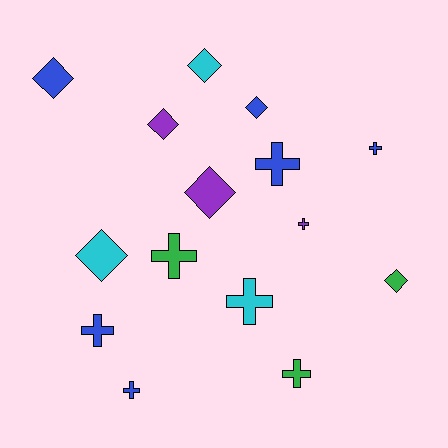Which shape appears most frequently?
Cross, with 8 objects.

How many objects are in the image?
There are 15 objects.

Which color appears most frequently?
Blue, with 6 objects.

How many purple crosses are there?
There is 1 purple cross.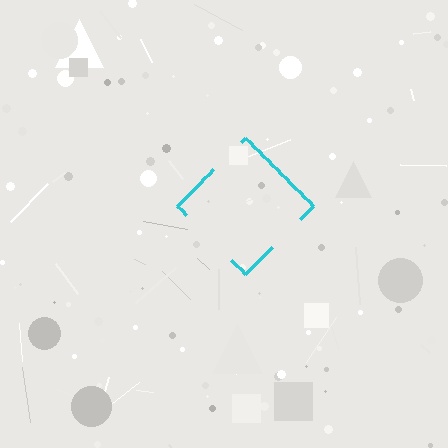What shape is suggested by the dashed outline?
The dashed outline suggests a diamond.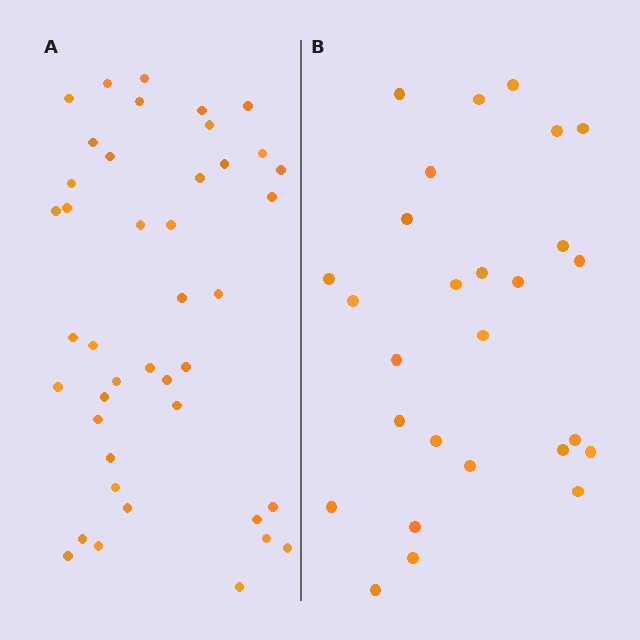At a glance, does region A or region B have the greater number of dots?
Region A (the left region) has more dots.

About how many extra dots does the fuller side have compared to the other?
Region A has approximately 15 more dots than region B.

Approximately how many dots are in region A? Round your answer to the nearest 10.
About 40 dots. (The exact count is 42, which rounds to 40.)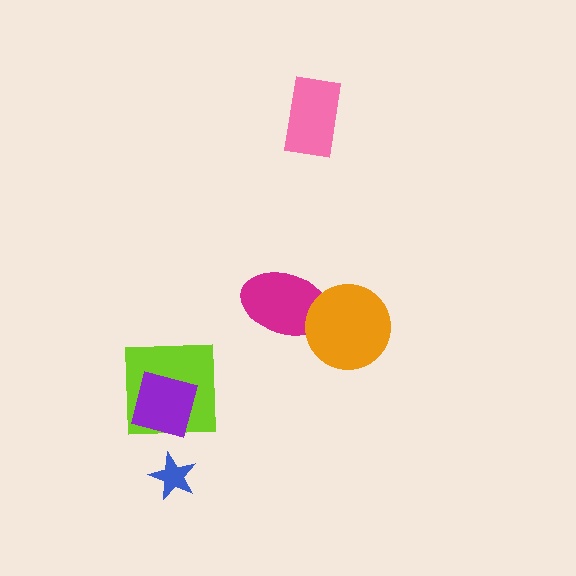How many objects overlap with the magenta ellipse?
1 object overlaps with the magenta ellipse.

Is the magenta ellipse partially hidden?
Yes, it is partially covered by another shape.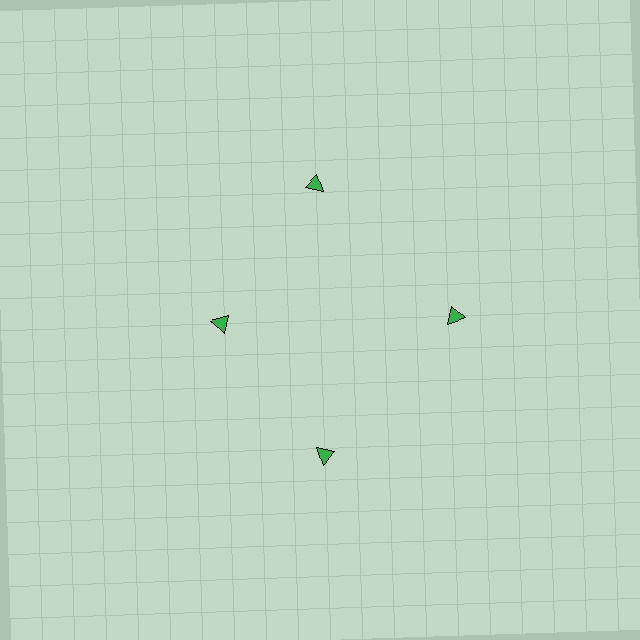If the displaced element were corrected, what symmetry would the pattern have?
It would have 4-fold rotational symmetry — the pattern would map onto itself every 90 degrees.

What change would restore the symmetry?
The symmetry would be restored by moving it outward, back onto the ring so that all 4 triangles sit at equal angles and equal distance from the center.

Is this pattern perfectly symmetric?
No. The 4 green triangles are arranged in a ring, but one element near the 9 o'clock position is pulled inward toward the center, breaking the 4-fold rotational symmetry.